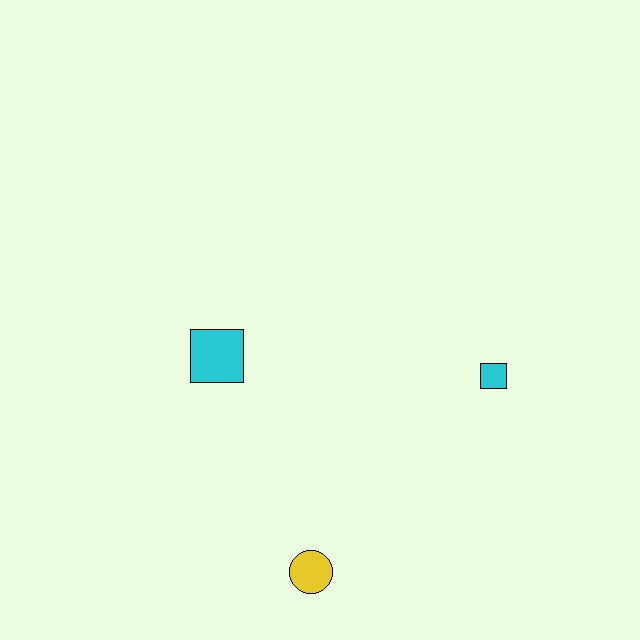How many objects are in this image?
There are 3 objects.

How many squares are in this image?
There are 2 squares.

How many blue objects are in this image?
There are no blue objects.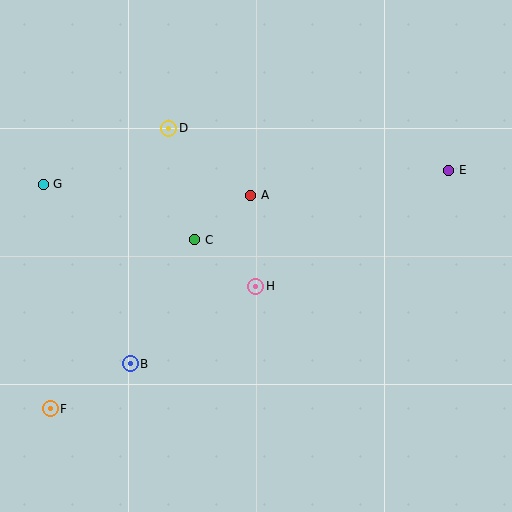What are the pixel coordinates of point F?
Point F is at (50, 409).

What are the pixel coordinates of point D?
Point D is at (169, 128).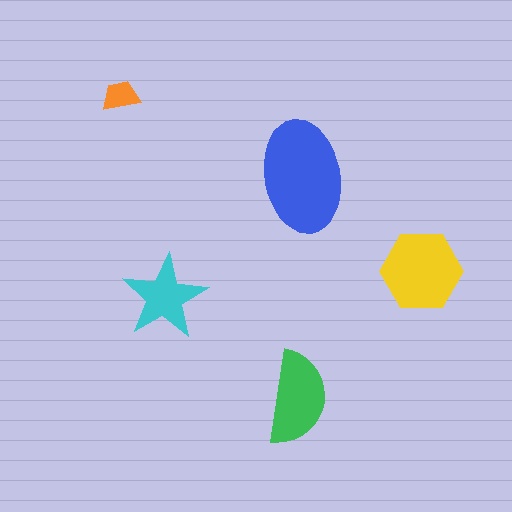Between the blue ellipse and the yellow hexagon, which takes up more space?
The blue ellipse.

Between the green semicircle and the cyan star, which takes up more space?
The green semicircle.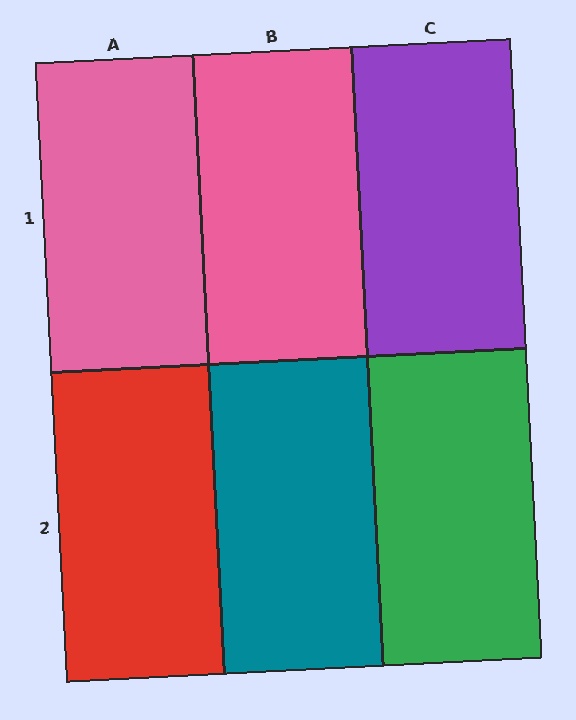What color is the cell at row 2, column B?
Teal.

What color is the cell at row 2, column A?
Red.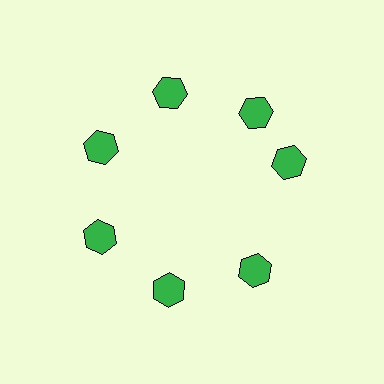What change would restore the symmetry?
The symmetry would be restored by rotating it back into even spacing with its neighbors so that all 7 hexagons sit at equal angles and equal distance from the center.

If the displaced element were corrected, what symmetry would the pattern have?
It would have 7-fold rotational symmetry — the pattern would map onto itself every 51 degrees.